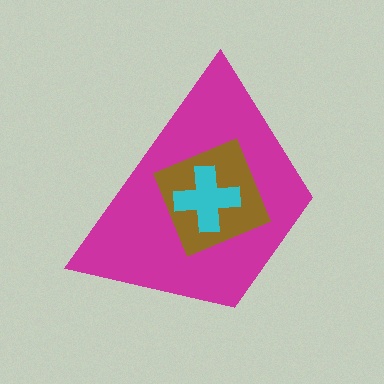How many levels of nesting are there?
3.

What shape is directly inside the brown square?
The cyan cross.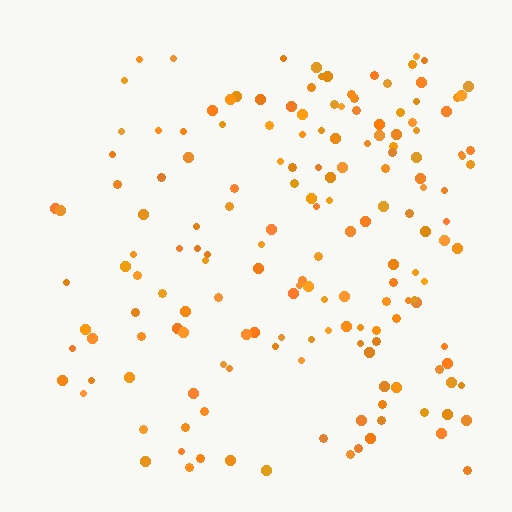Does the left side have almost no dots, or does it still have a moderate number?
Still a moderate number, just noticeably fewer than the right.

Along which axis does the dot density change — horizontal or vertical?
Horizontal.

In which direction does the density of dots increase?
From left to right, with the right side densest.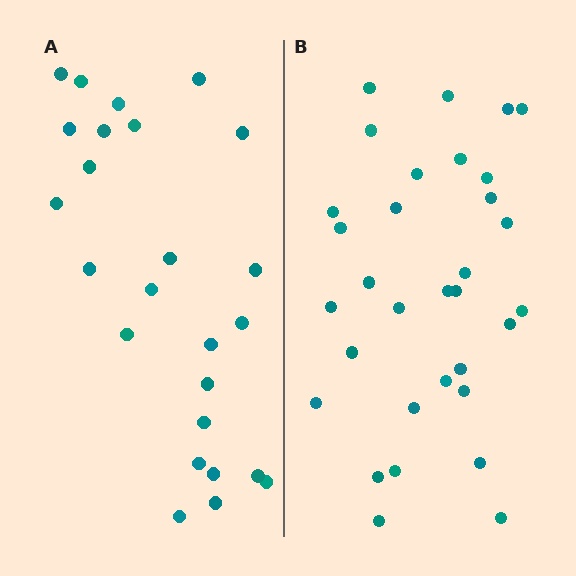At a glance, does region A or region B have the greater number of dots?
Region B (the right region) has more dots.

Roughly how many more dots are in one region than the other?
Region B has roughly 8 or so more dots than region A.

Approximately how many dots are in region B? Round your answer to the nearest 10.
About 30 dots. (The exact count is 32, which rounds to 30.)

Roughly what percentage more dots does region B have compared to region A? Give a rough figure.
About 30% more.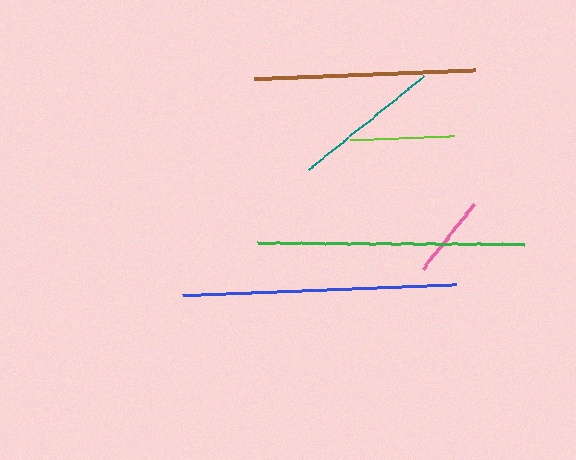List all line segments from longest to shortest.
From longest to shortest: blue, green, brown, teal, lime, pink.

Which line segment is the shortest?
The pink line is the shortest at approximately 83 pixels.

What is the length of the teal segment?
The teal segment is approximately 149 pixels long.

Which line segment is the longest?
The blue line is the longest at approximately 274 pixels.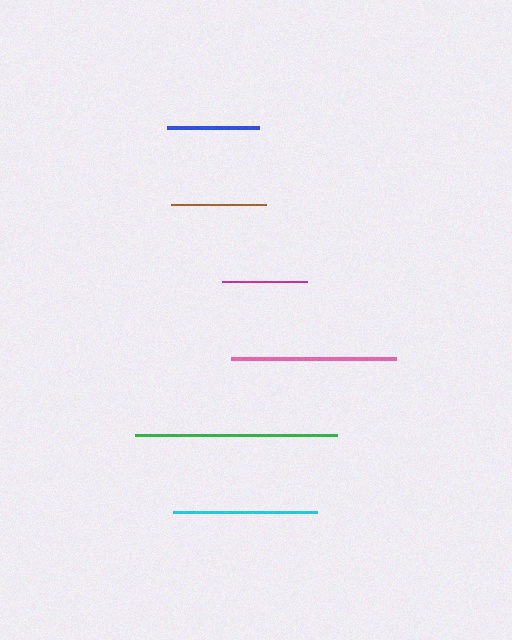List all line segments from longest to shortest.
From longest to shortest: green, pink, cyan, brown, blue, magenta.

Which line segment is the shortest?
The magenta line is the shortest at approximately 85 pixels.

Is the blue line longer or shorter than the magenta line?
The blue line is longer than the magenta line.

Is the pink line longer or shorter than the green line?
The green line is longer than the pink line.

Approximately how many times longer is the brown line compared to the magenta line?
The brown line is approximately 1.1 times the length of the magenta line.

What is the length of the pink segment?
The pink segment is approximately 165 pixels long.